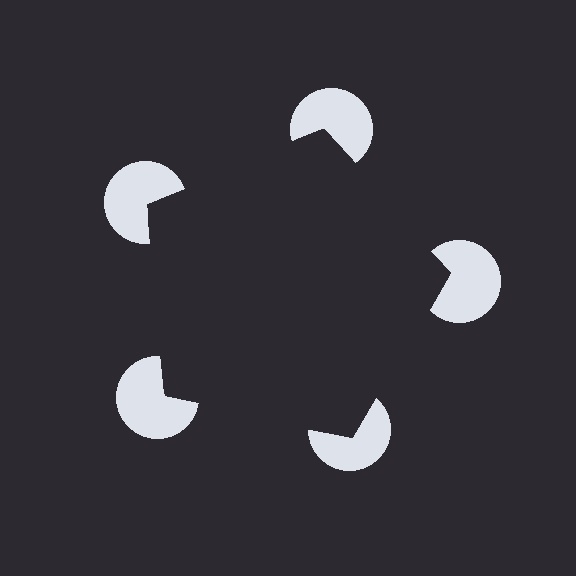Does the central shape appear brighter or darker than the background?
It typically appears slightly darker than the background, even though no actual brightness change is drawn.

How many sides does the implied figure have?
5 sides.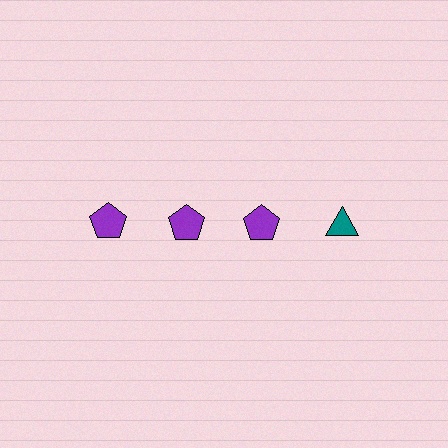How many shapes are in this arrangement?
There are 4 shapes arranged in a grid pattern.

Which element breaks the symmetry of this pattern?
The teal triangle in the top row, second from right column breaks the symmetry. All other shapes are purple pentagons.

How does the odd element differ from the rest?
It differs in both color (teal instead of purple) and shape (triangle instead of pentagon).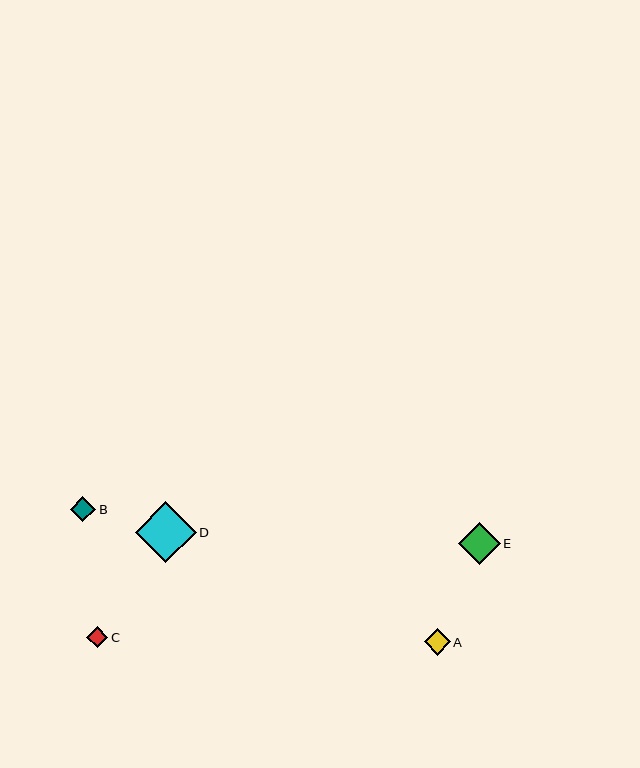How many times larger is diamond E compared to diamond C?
Diamond E is approximately 2.0 times the size of diamond C.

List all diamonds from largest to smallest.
From largest to smallest: D, E, A, B, C.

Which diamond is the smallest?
Diamond C is the smallest with a size of approximately 21 pixels.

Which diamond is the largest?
Diamond D is the largest with a size of approximately 61 pixels.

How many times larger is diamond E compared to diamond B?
Diamond E is approximately 1.6 times the size of diamond B.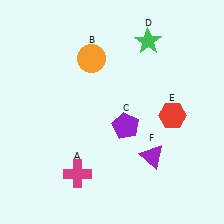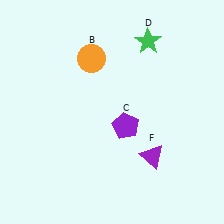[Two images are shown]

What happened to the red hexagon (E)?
The red hexagon (E) was removed in Image 2. It was in the bottom-right area of Image 1.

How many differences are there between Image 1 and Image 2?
There are 2 differences between the two images.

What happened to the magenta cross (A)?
The magenta cross (A) was removed in Image 2. It was in the bottom-left area of Image 1.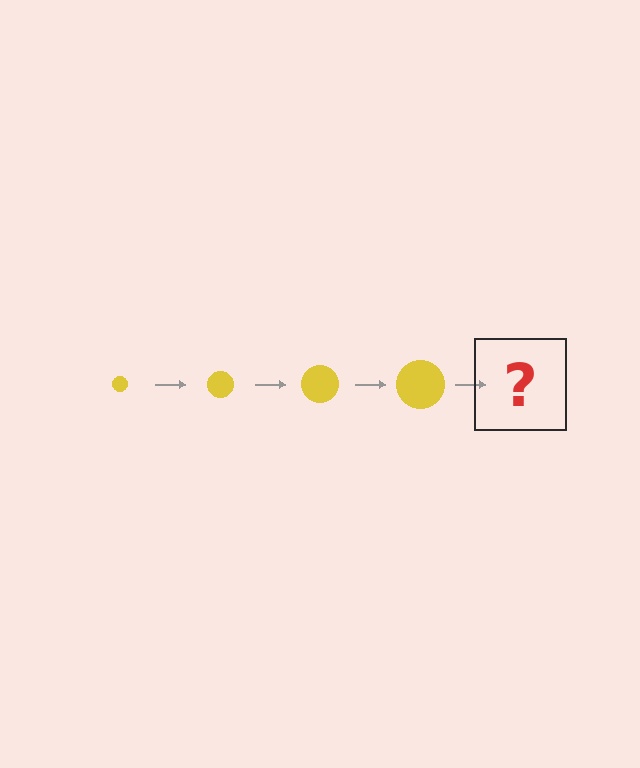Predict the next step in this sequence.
The next step is a yellow circle, larger than the previous one.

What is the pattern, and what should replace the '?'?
The pattern is that the circle gets progressively larger each step. The '?' should be a yellow circle, larger than the previous one.